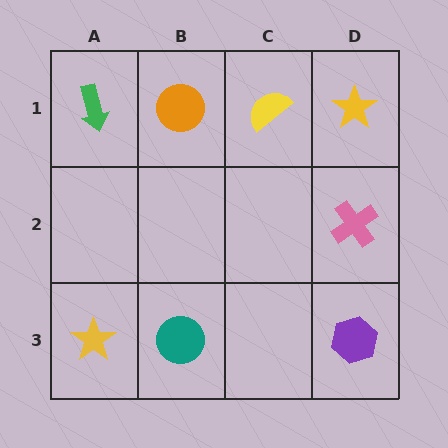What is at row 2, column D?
A pink cross.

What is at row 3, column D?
A purple hexagon.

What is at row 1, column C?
A yellow semicircle.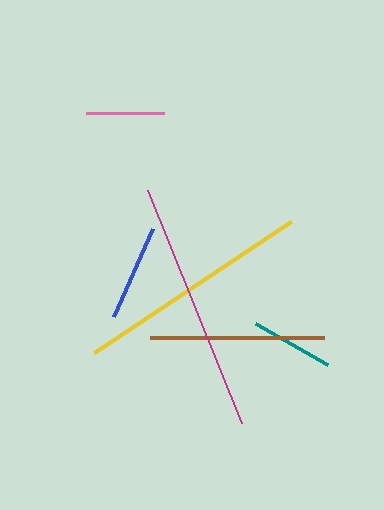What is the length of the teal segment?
The teal segment is approximately 83 pixels long.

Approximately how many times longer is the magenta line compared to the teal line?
The magenta line is approximately 3.0 times the length of the teal line.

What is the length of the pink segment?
The pink segment is approximately 79 pixels long.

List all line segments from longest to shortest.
From longest to shortest: magenta, yellow, brown, blue, teal, pink.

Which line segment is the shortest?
The pink line is the shortest at approximately 79 pixels.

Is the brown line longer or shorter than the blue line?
The brown line is longer than the blue line.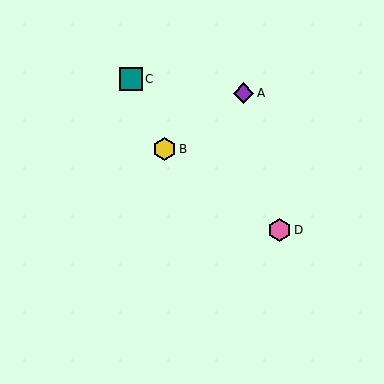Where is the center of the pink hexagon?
The center of the pink hexagon is at (280, 230).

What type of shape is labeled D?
Shape D is a pink hexagon.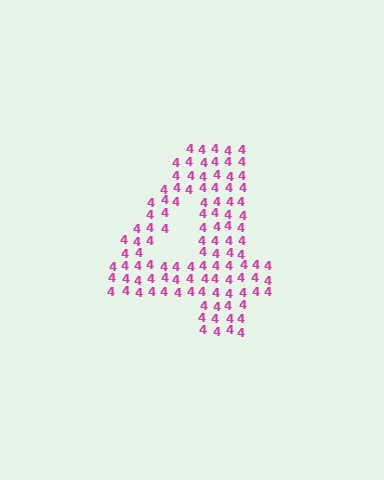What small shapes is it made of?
It is made of small digit 4's.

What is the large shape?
The large shape is the digit 4.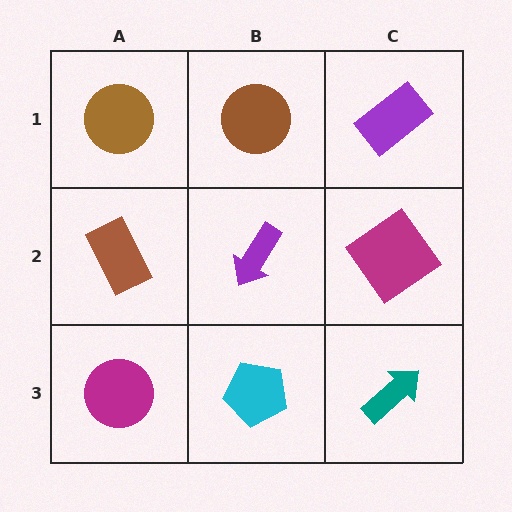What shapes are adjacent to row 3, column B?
A purple arrow (row 2, column B), a magenta circle (row 3, column A), a teal arrow (row 3, column C).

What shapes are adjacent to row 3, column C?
A magenta diamond (row 2, column C), a cyan pentagon (row 3, column B).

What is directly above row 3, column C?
A magenta diamond.